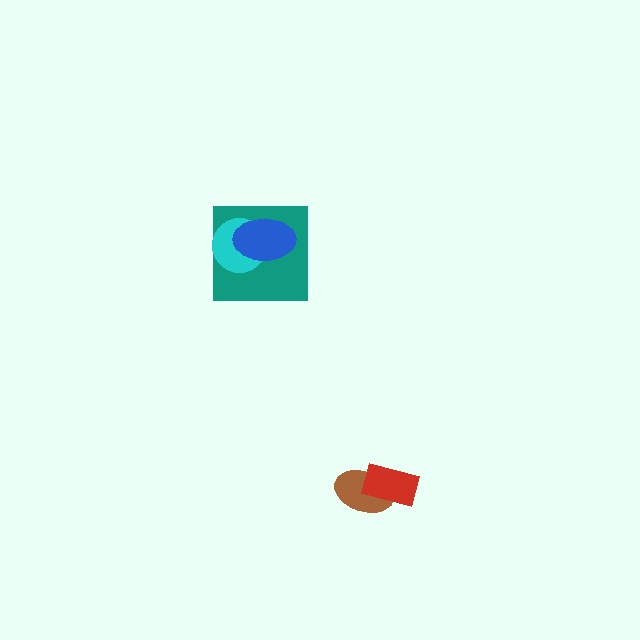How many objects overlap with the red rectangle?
1 object overlaps with the red rectangle.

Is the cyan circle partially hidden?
Yes, it is partially covered by another shape.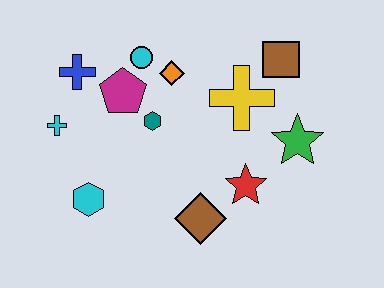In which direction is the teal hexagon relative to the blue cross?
The teal hexagon is to the right of the blue cross.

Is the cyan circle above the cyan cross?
Yes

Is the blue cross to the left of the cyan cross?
No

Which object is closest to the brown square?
The yellow cross is closest to the brown square.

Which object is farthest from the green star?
The cyan cross is farthest from the green star.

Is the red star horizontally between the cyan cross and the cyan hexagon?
No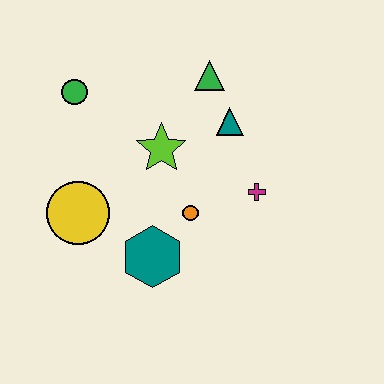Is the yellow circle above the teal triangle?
No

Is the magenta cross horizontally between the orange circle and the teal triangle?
No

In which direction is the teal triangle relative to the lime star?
The teal triangle is to the right of the lime star.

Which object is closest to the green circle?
The lime star is closest to the green circle.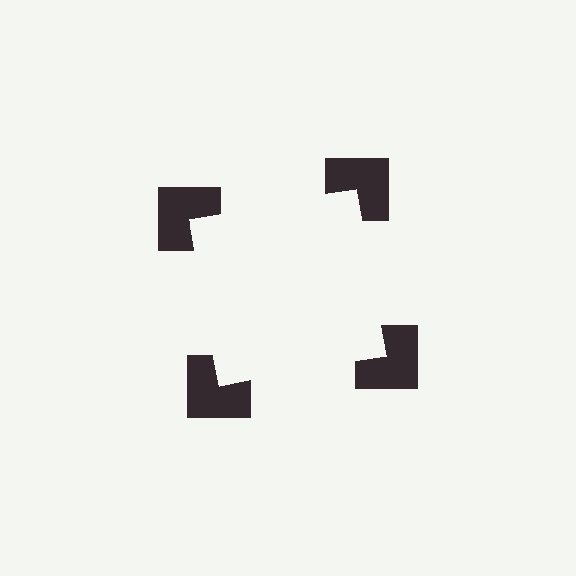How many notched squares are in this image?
There are 4 — one at each vertex of the illusory square.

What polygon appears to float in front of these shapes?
An illusory square — its edges are inferred from the aligned wedge cuts in the notched squares, not physically drawn.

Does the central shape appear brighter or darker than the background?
It typically appears slightly brighter than the background, even though no actual brightness change is drawn.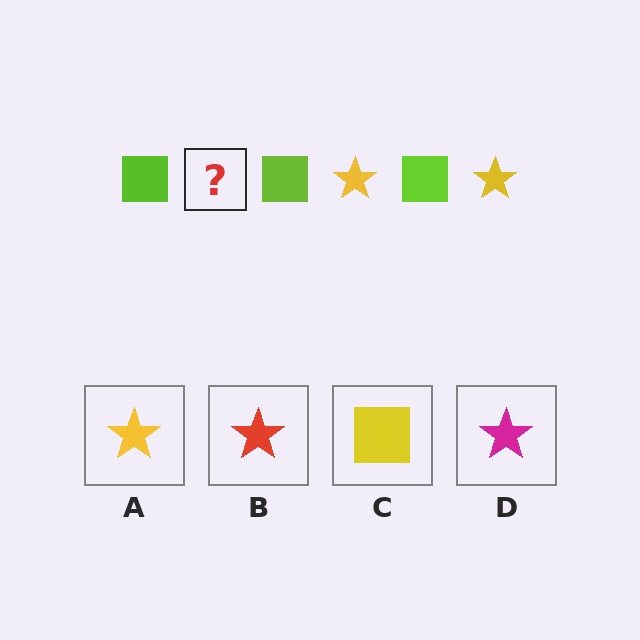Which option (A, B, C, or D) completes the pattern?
A.